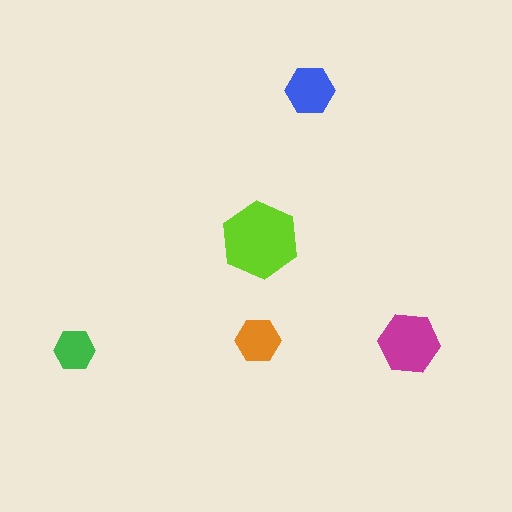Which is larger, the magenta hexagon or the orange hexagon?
The magenta one.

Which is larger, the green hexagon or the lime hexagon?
The lime one.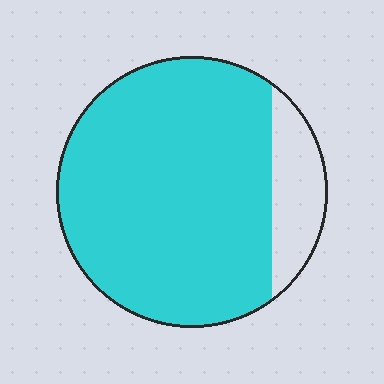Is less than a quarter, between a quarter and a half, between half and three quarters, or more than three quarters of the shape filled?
More than three quarters.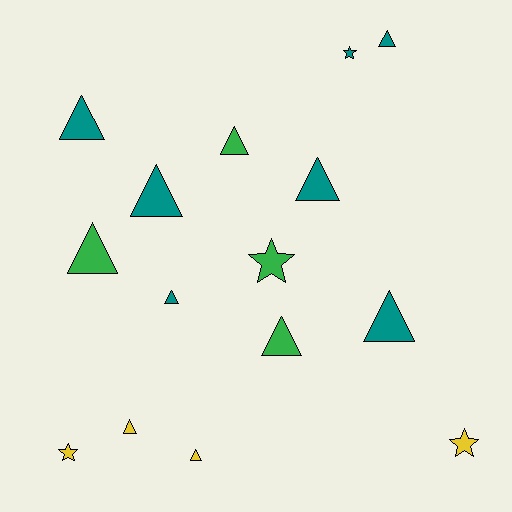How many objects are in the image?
There are 15 objects.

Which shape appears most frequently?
Triangle, with 11 objects.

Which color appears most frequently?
Teal, with 7 objects.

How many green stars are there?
There is 1 green star.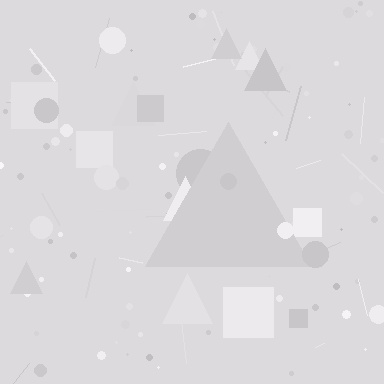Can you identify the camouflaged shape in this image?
The camouflaged shape is a triangle.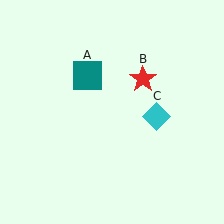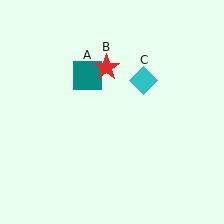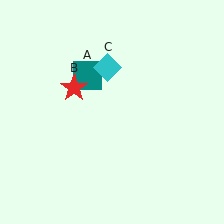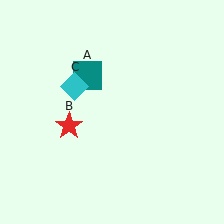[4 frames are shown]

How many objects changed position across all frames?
2 objects changed position: red star (object B), cyan diamond (object C).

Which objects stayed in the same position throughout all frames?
Teal square (object A) remained stationary.